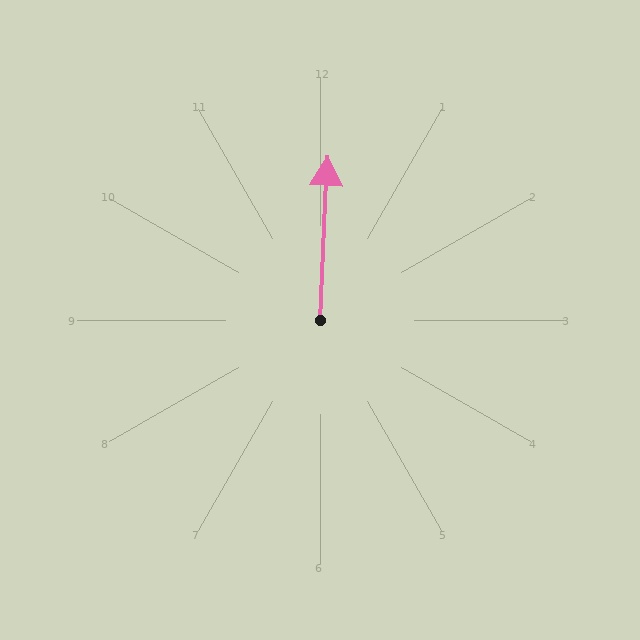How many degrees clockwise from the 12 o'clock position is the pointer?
Approximately 3 degrees.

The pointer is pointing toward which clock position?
Roughly 12 o'clock.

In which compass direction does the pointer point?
North.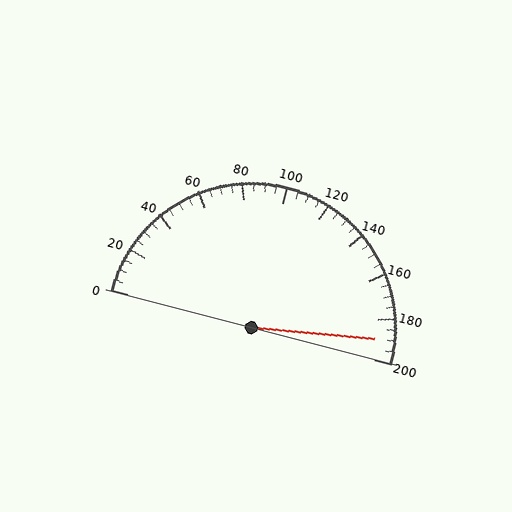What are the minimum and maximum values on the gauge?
The gauge ranges from 0 to 200.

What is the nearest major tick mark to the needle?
The nearest major tick mark is 200.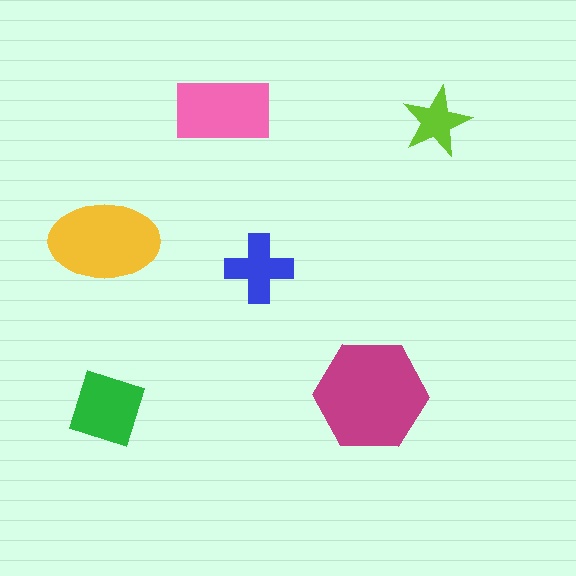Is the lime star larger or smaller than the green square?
Smaller.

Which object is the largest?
The magenta hexagon.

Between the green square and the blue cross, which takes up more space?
The green square.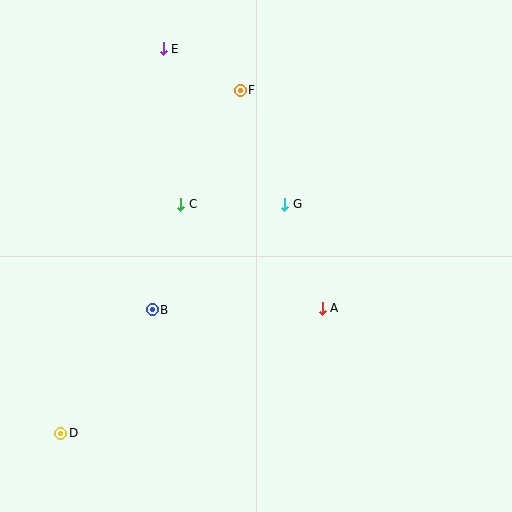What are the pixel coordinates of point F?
Point F is at (240, 90).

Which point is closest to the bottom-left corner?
Point D is closest to the bottom-left corner.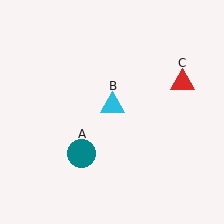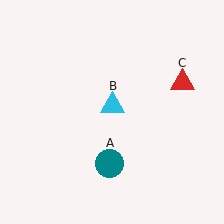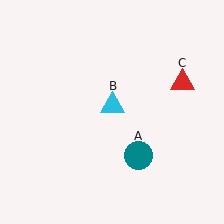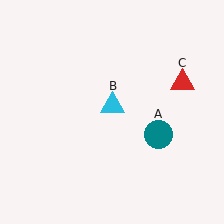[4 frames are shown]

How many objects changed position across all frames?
1 object changed position: teal circle (object A).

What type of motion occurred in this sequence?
The teal circle (object A) rotated counterclockwise around the center of the scene.